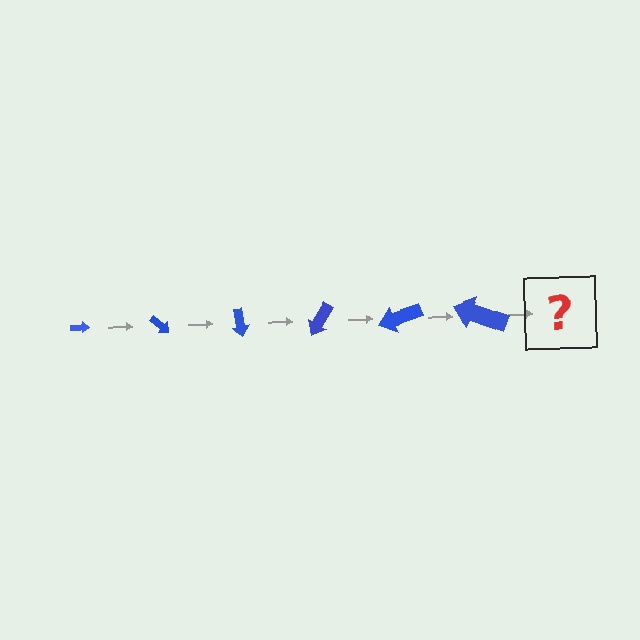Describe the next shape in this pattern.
It should be an arrow, larger than the previous one and rotated 240 degrees from the start.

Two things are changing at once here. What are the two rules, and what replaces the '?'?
The two rules are that the arrow grows larger each step and it rotates 40 degrees each step. The '?' should be an arrow, larger than the previous one and rotated 240 degrees from the start.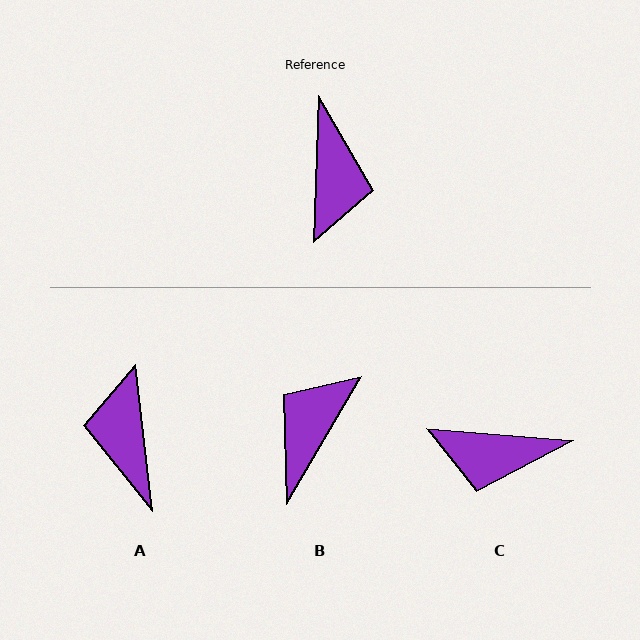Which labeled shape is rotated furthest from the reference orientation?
A, about 172 degrees away.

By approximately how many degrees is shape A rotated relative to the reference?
Approximately 172 degrees clockwise.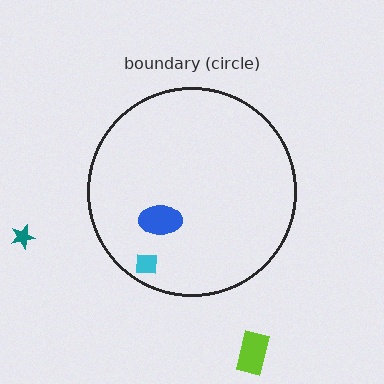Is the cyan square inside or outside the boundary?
Inside.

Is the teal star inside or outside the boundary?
Outside.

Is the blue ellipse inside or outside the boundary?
Inside.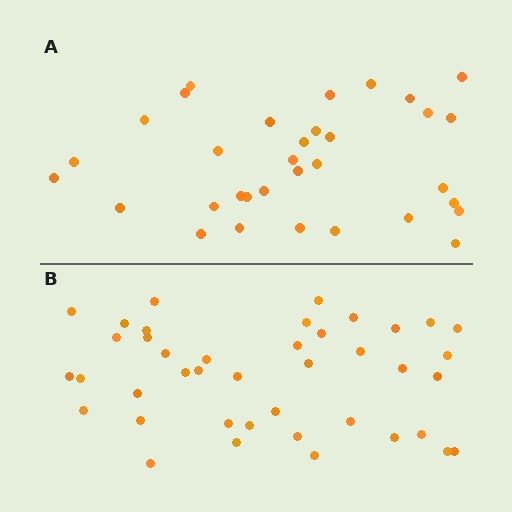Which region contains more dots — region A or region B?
Region B (the bottom region) has more dots.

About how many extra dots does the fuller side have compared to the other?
Region B has roughly 8 or so more dots than region A.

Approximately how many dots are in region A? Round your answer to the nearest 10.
About 30 dots. (The exact count is 33, which rounds to 30.)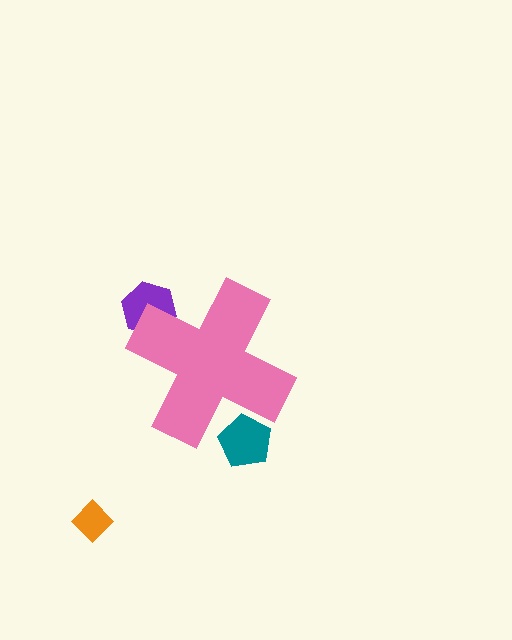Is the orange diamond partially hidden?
No, the orange diamond is fully visible.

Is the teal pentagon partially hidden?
Yes, the teal pentagon is partially hidden behind the pink cross.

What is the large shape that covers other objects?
A pink cross.